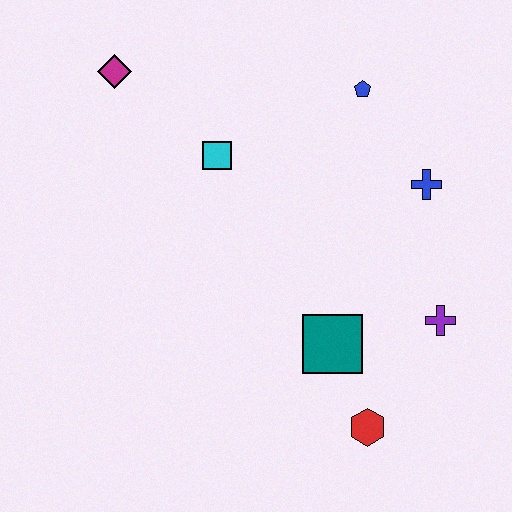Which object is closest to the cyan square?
The magenta diamond is closest to the cyan square.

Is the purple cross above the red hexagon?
Yes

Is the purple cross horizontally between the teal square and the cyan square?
No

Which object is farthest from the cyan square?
The red hexagon is farthest from the cyan square.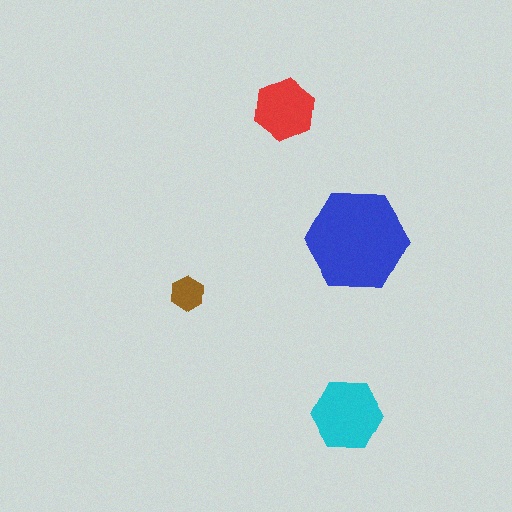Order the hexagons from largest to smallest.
the blue one, the cyan one, the red one, the brown one.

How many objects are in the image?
There are 4 objects in the image.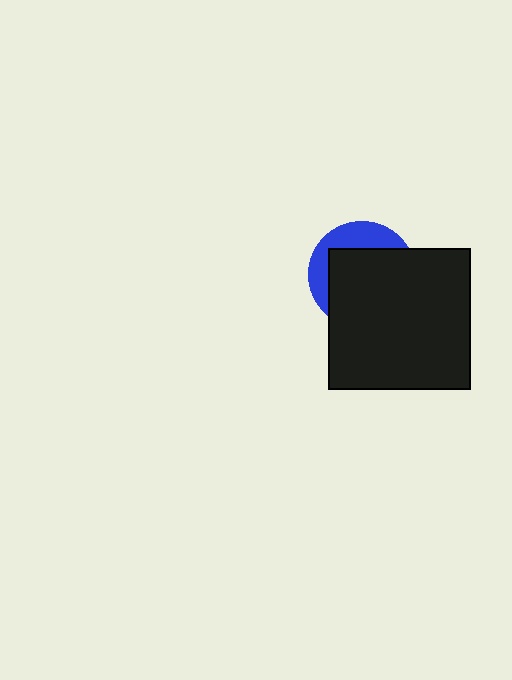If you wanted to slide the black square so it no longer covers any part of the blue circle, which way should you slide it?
Slide it toward the lower-right — that is the most direct way to separate the two shapes.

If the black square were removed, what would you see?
You would see the complete blue circle.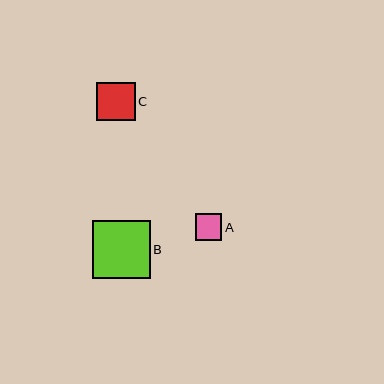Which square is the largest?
Square B is the largest with a size of approximately 58 pixels.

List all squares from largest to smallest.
From largest to smallest: B, C, A.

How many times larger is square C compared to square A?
Square C is approximately 1.4 times the size of square A.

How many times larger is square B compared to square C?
Square B is approximately 1.5 times the size of square C.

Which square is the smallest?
Square A is the smallest with a size of approximately 27 pixels.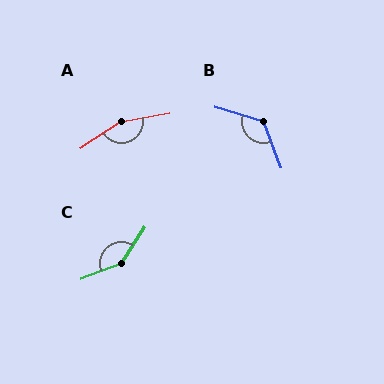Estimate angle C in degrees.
Approximately 144 degrees.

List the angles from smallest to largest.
B (127°), C (144°), A (157°).